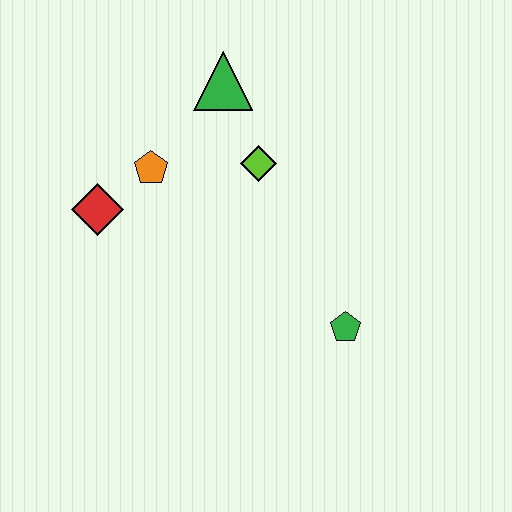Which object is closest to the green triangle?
The lime diamond is closest to the green triangle.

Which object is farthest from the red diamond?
The green pentagon is farthest from the red diamond.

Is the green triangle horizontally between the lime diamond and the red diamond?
Yes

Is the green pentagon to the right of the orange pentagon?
Yes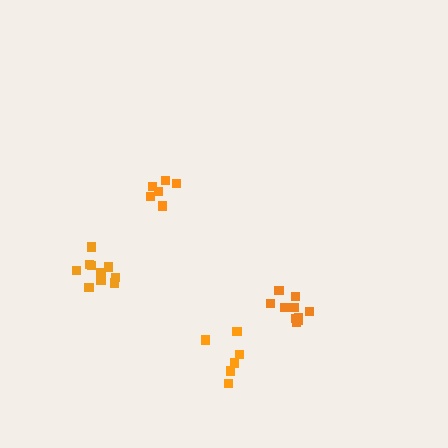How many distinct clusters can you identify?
There are 4 distinct clusters.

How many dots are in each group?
Group 1: 10 dots, Group 2: 6 dots, Group 3: 10 dots, Group 4: 6 dots (32 total).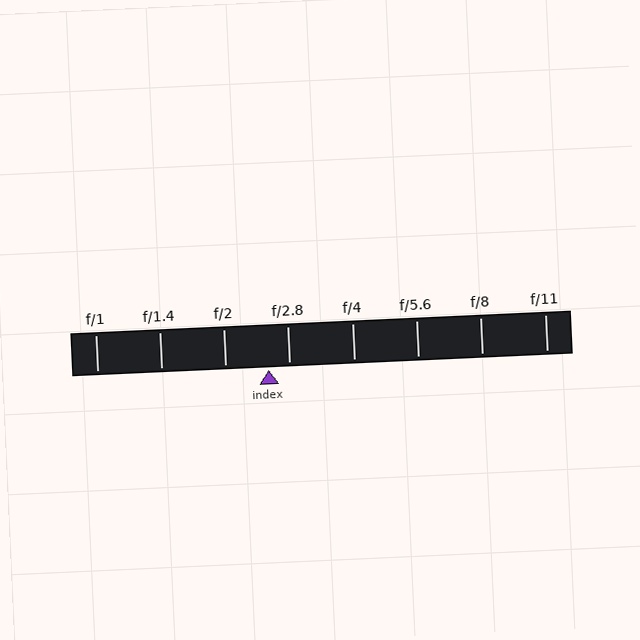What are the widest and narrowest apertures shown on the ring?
The widest aperture shown is f/1 and the narrowest is f/11.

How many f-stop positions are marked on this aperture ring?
There are 8 f-stop positions marked.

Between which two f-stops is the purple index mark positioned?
The index mark is between f/2 and f/2.8.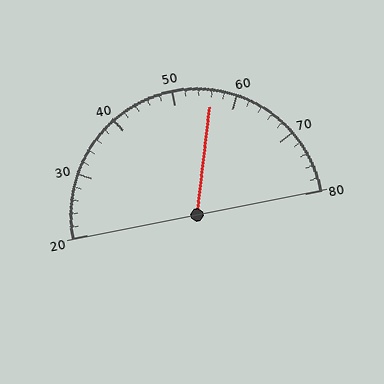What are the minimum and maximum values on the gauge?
The gauge ranges from 20 to 80.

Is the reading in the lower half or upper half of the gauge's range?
The reading is in the upper half of the range (20 to 80).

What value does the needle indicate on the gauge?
The needle indicates approximately 56.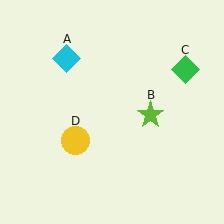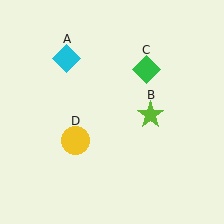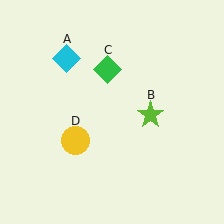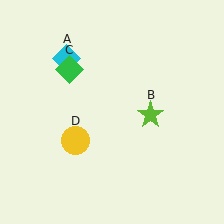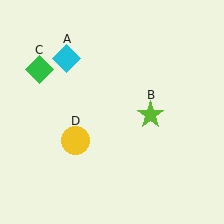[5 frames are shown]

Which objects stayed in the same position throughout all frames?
Cyan diamond (object A) and lime star (object B) and yellow circle (object D) remained stationary.